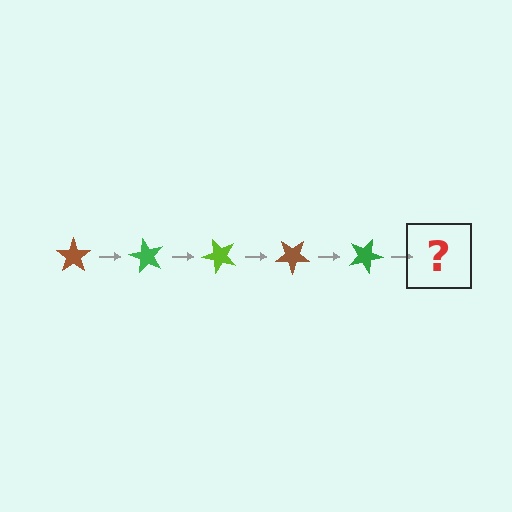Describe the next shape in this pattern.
It should be a lime star, rotated 300 degrees from the start.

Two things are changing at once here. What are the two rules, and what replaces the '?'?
The two rules are that it rotates 60 degrees each step and the color cycles through brown, green, and lime. The '?' should be a lime star, rotated 300 degrees from the start.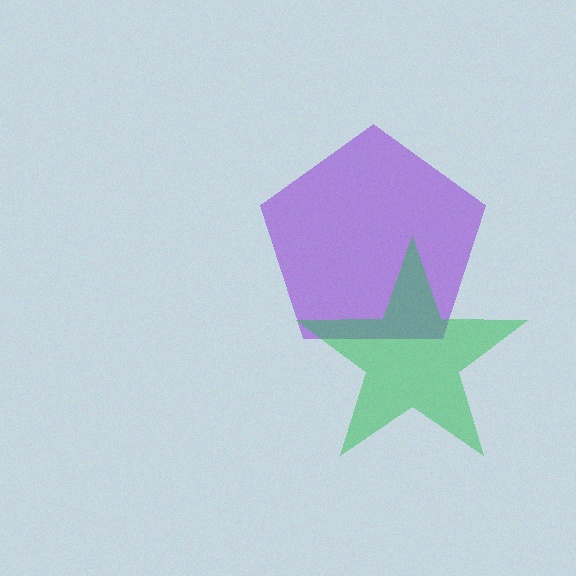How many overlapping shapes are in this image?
There are 2 overlapping shapes in the image.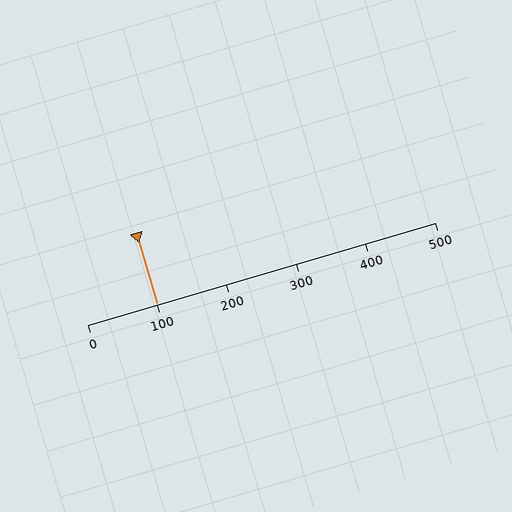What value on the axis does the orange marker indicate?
The marker indicates approximately 100.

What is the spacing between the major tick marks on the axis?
The major ticks are spaced 100 apart.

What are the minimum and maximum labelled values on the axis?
The axis runs from 0 to 500.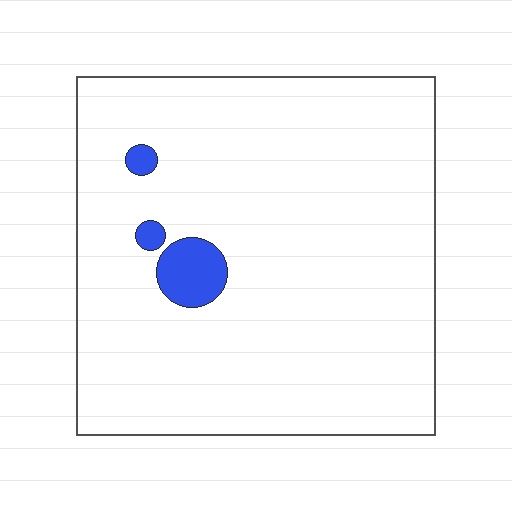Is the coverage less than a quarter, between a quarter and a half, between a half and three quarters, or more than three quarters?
Less than a quarter.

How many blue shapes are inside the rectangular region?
3.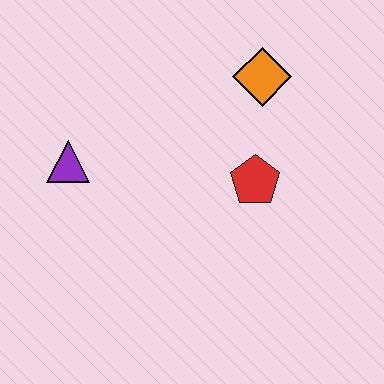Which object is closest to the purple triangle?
The red pentagon is closest to the purple triangle.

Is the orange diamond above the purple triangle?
Yes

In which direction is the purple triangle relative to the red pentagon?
The purple triangle is to the left of the red pentagon.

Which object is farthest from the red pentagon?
The purple triangle is farthest from the red pentagon.